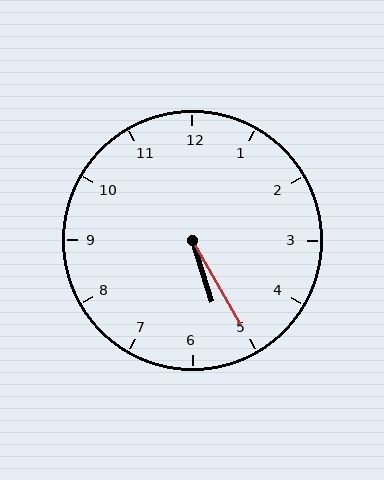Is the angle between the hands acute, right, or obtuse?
It is acute.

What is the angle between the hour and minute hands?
Approximately 12 degrees.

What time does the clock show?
5:25.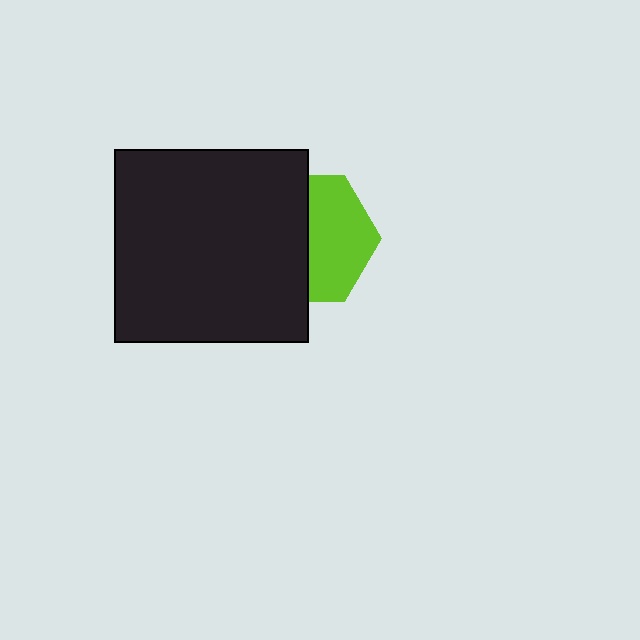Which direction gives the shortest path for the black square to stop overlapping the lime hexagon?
Moving left gives the shortest separation.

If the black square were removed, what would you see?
You would see the complete lime hexagon.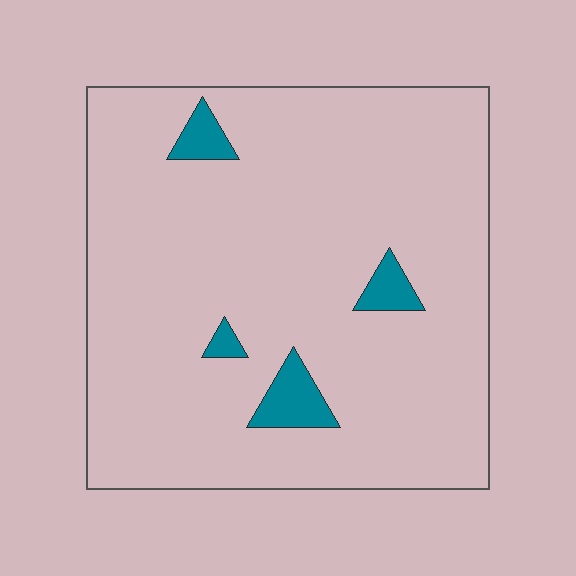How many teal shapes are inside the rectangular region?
4.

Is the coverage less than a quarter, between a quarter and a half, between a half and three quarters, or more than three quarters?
Less than a quarter.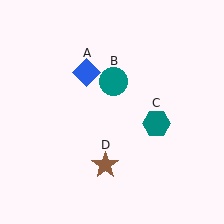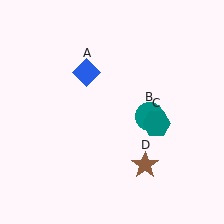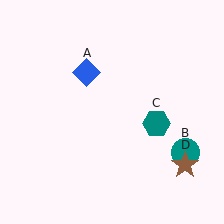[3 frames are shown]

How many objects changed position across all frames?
2 objects changed position: teal circle (object B), brown star (object D).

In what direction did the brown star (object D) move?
The brown star (object D) moved right.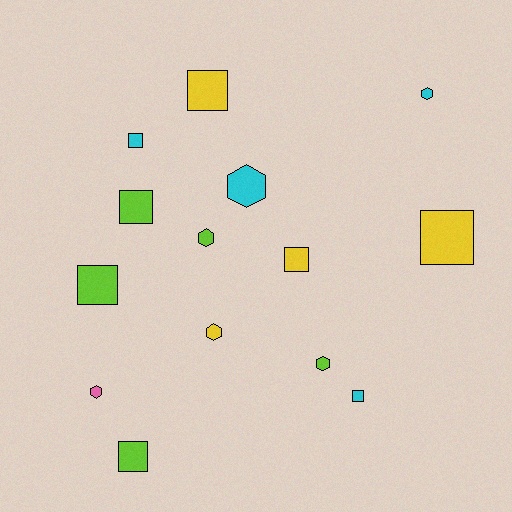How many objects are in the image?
There are 14 objects.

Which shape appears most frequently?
Square, with 8 objects.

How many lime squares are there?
There are 3 lime squares.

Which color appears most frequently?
Lime, with 5 objects.